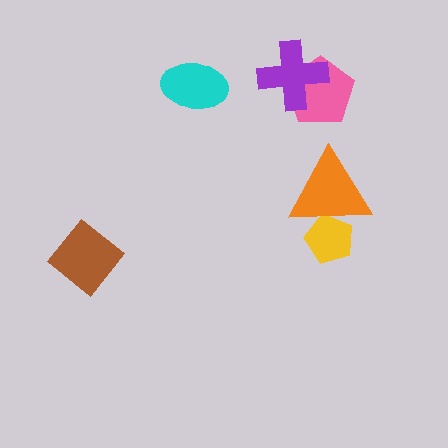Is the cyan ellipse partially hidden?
No, no other shape covers it.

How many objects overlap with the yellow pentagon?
1 object overlaps with the yellow pentagon.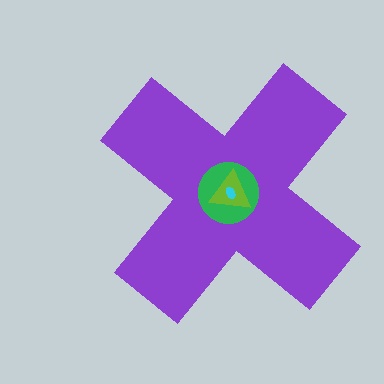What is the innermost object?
The cyan ellipse.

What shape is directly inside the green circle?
The lime triangle.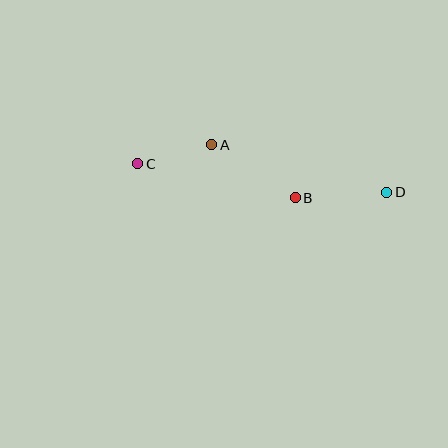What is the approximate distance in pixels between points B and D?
The distance between B and D is approximately 92 pixels.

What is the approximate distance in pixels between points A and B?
The distance between A and B is approximately 99 pixels.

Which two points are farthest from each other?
Points C and D are farthest from each other.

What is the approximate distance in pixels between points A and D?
The distance between A and D is approximately 181 pixels.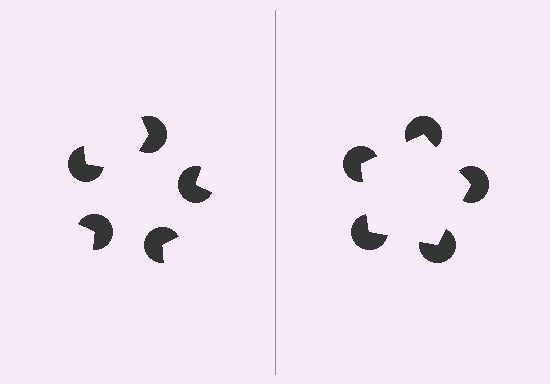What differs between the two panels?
The pac-man discs are positioned identically on both sides; only the wedge orientations differ. On the right they align to a pentagon; on the left they are misaligned.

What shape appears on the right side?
An illusory pentagon.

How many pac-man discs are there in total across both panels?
10 — 5 on each side.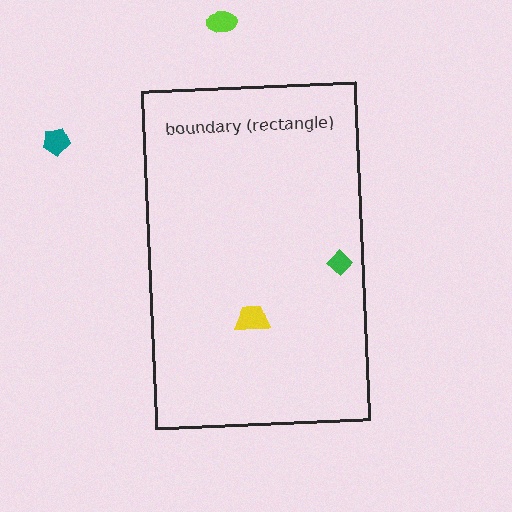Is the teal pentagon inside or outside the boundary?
Outside.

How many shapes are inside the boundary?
2 inside, 2 outside.